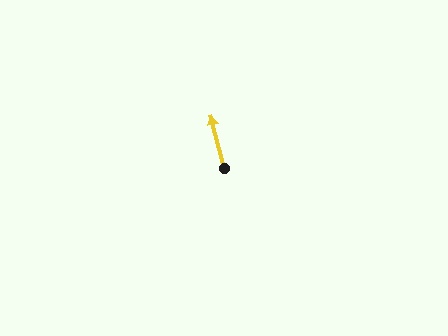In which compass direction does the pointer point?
North.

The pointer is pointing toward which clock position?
Roughly 12 o'clock.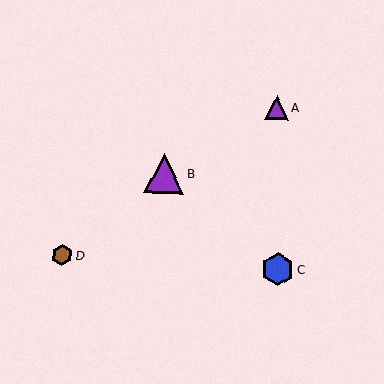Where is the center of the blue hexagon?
The center of the blue hexagon is at (278, 269).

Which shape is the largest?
The purple triangle (labeled B) is the largest.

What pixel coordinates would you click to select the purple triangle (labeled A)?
Click at (276, 107) to select the purple triangle A.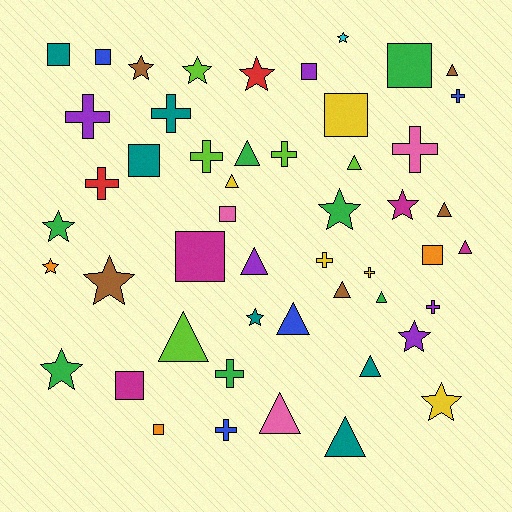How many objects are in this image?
There are 50 objects.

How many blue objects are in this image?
There are 4 blue objects.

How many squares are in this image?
There are 11 squares.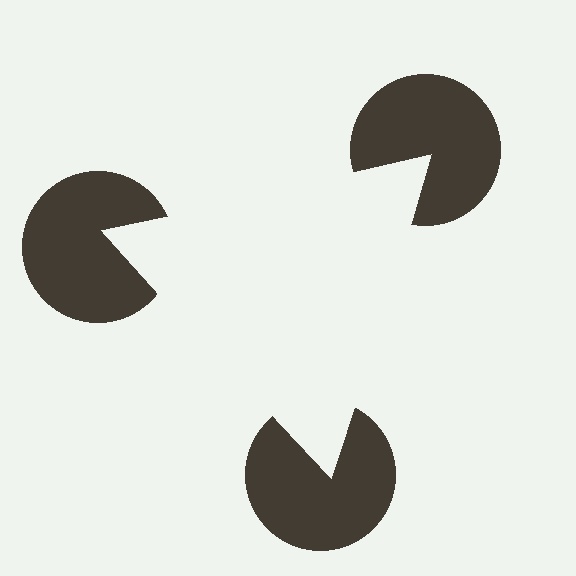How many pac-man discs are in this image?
There are 3 — one at each vertex of the illusory triangle.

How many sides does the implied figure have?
3 sides.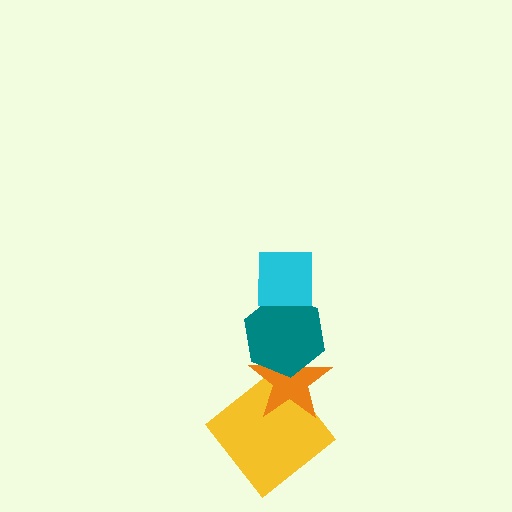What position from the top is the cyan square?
The cyan square is 1st from the top.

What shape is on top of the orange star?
The teal hexagon is on top of the orange star.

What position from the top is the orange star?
The orange star is 3rd from the top.